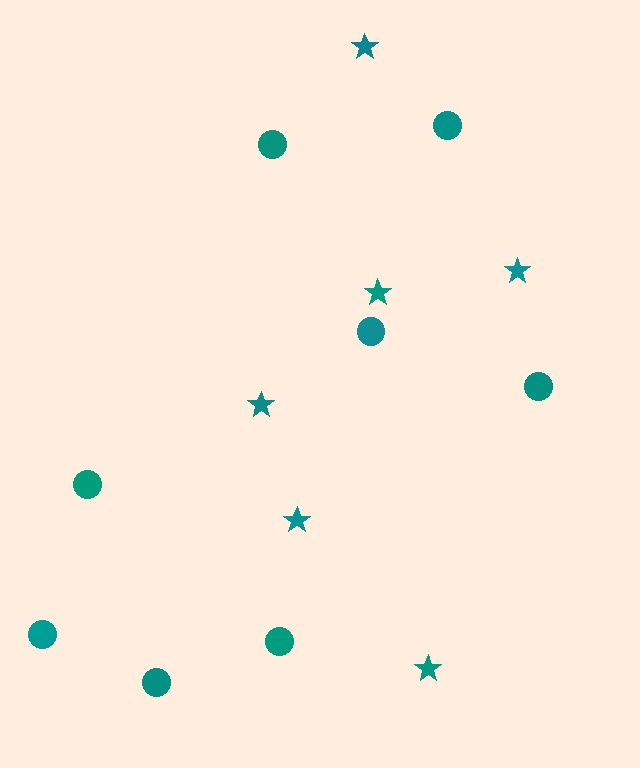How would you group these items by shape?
There are 2 groups: one group of stars (6) and one group of circles (8).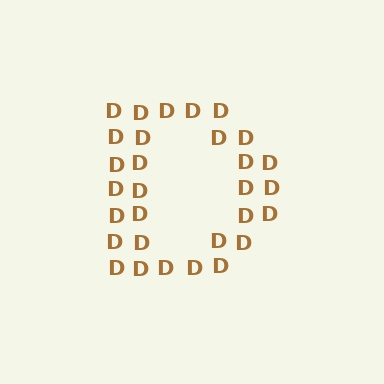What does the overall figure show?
The overall figure shows the letter D.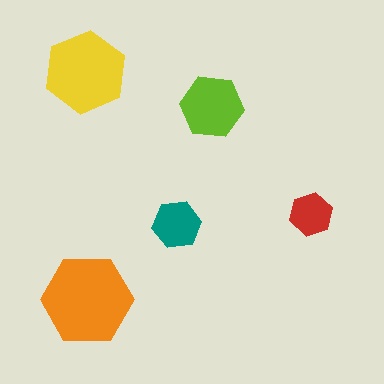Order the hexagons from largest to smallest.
the orange one, the yellow one, the lime one, the teal one, the red one.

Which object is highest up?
The yellow hexagon is topmost.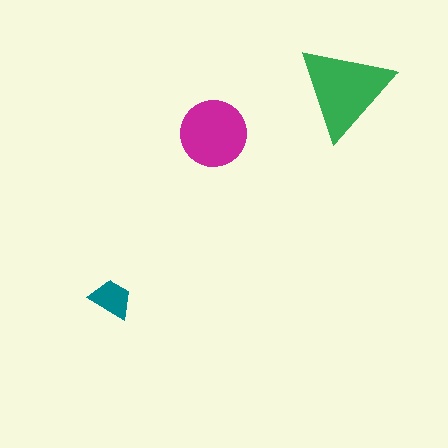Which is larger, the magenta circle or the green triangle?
The green triangle.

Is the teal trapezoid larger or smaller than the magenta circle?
Smaller.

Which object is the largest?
The green triangle.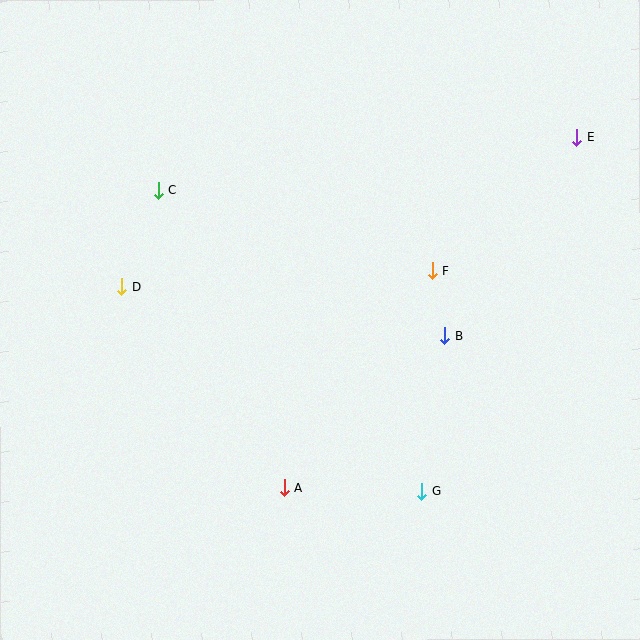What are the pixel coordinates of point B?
Point B is at (445, 336).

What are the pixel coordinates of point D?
Point D is at (122, 287).